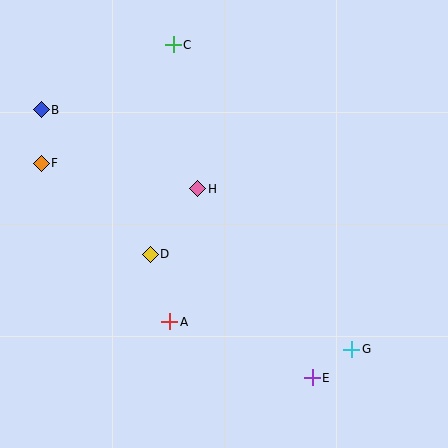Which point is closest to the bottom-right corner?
Point G is closest to the bottom-right corner.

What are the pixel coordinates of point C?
Point C is at (173, 45).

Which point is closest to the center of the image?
Point H at (198, 189) is closest to the center.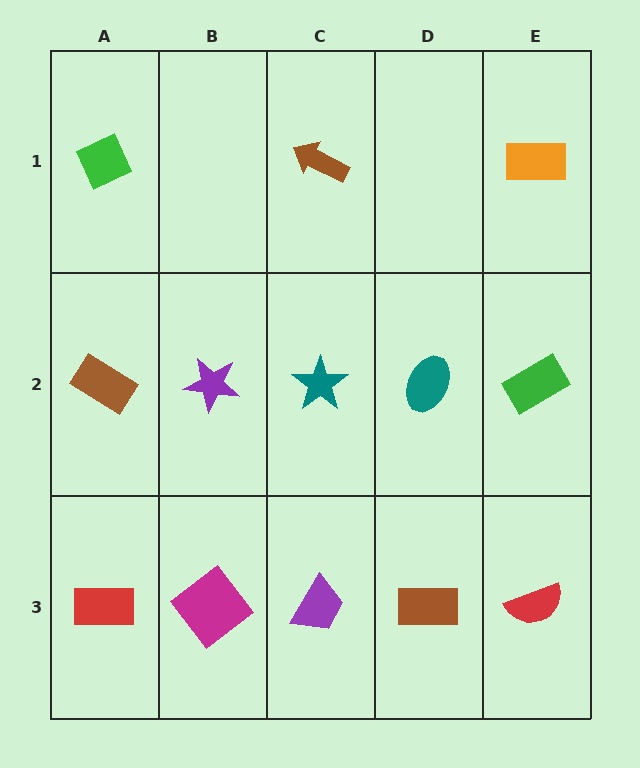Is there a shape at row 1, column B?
No, that cell is empty.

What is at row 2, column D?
A teal ellipse.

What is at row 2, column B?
A purple star.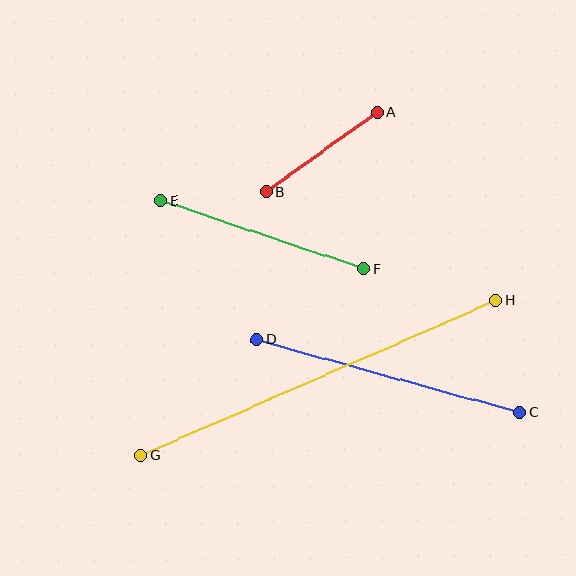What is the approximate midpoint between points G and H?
The midpoint is at approximately (319, 378) pixels.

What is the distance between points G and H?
The distance is approximately 387 pixels.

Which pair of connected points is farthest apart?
Points G and H are farthest apart.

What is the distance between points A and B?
The distance is approximately 137 pixels.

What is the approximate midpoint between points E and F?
The midpoint is at approximately (262, 235) pixels.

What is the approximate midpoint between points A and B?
The midpoint is at approximately (321, 152) pixels.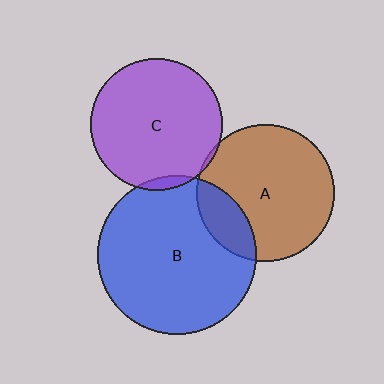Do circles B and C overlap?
Yes.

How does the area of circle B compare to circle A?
Approximately 1.3 times.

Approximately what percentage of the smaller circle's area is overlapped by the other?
Approximately 5%.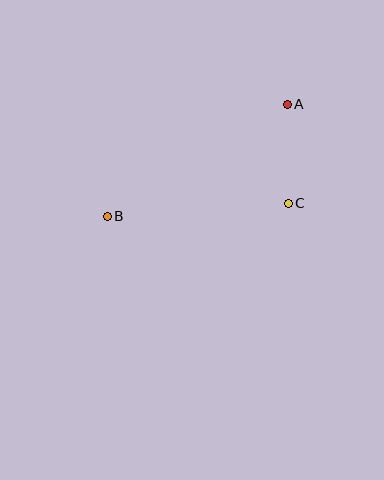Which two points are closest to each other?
Points A and C are closest to each other.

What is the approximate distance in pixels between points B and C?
The distance between B and C is approximately 181 pixels.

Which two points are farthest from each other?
Points A and B are farthest from each other.